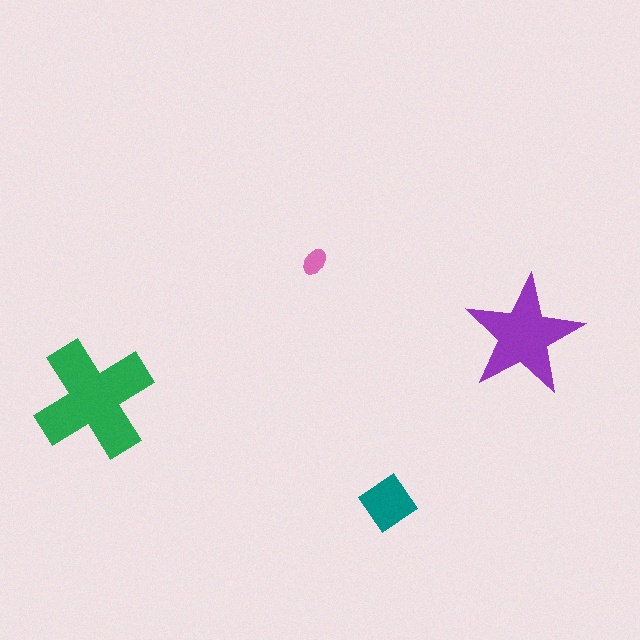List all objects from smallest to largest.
The pink ellipse, the teal diamond, the purple star, the green cross.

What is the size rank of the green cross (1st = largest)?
1st.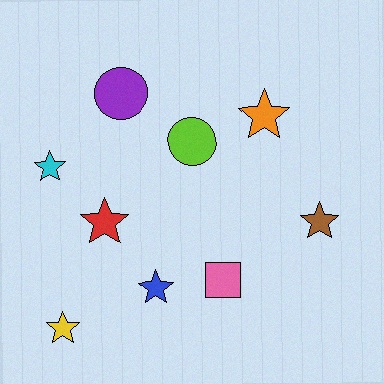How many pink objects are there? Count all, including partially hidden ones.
There is 1 pink object.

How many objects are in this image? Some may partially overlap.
There are 9 objects.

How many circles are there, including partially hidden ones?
There are 2 circles.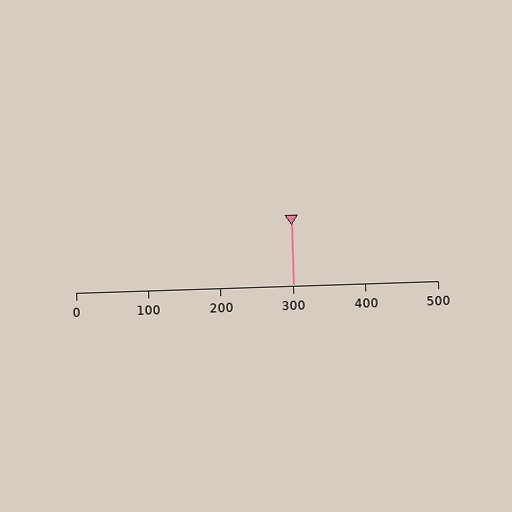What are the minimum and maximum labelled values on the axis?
The axis runs from 0 to 500.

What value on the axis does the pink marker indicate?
The marker indicates approximately 300.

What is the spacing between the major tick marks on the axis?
The major ticks are spaced 100 apart.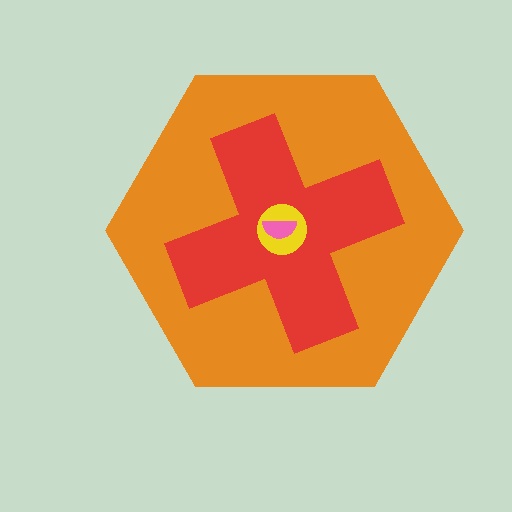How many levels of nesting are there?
4.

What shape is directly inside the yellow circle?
The pink semicircle.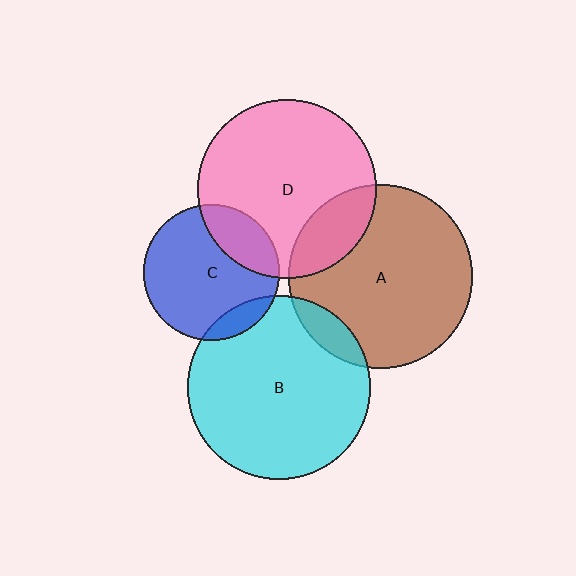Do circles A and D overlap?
Yes.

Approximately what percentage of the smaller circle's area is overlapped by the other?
Approximately 20%.